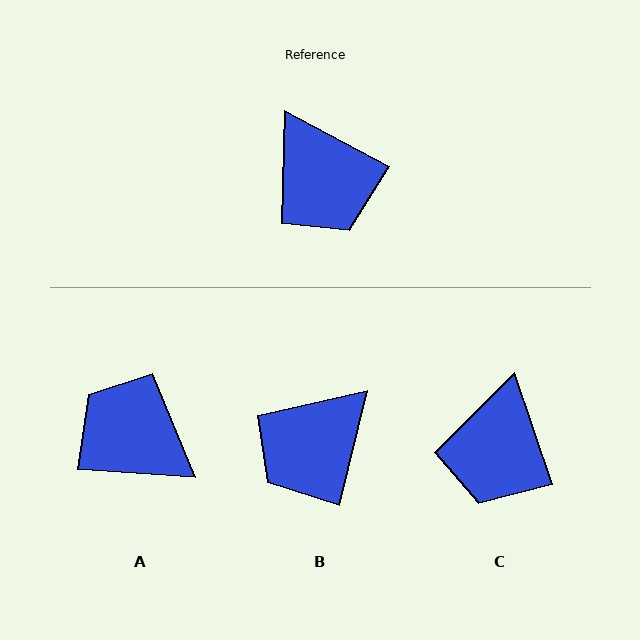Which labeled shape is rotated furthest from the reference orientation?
A, about 156 degrees away.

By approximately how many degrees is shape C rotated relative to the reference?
Approximately 43 degrees clockwise.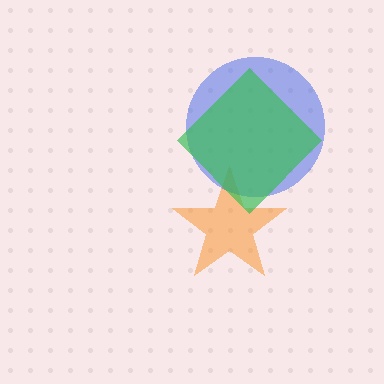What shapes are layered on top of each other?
The layered shapes are: an orange star, a blue circle, a green diamond.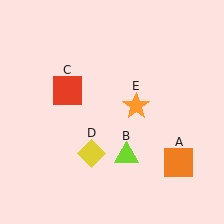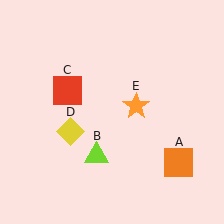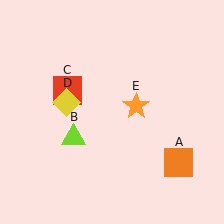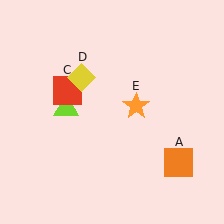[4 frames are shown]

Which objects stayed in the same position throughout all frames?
Orange square (object A) and red square (object C) and orange star (object E) remained stationary.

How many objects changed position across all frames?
2 objects changed position: lime triangle (object B), yellow diamond (object D).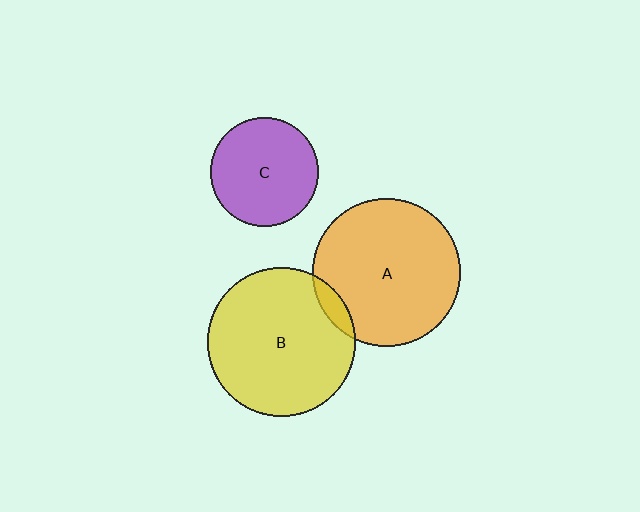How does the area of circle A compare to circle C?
Approximately 1.9 times.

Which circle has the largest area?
Circle B (yellow).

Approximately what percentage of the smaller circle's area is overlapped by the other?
Approximately 5%.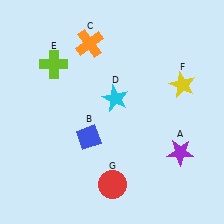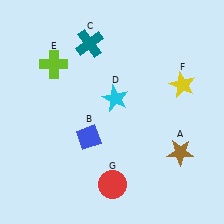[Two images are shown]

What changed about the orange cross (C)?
In Image 1, C is orange. In Image 2, it changed to teal.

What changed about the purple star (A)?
In Image 1, A is purple. In Image 2, it changed to brown.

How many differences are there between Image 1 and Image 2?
There are 2 differences between the two images.